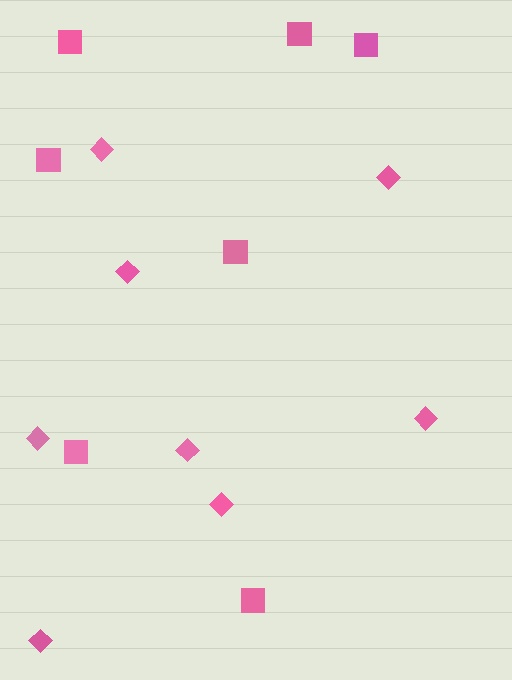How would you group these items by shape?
There are 2 groups: one group of diamonds (8) and one group of squares (7).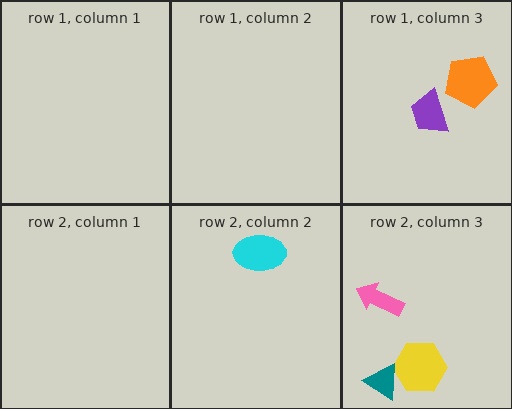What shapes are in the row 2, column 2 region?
The cyan ellipse.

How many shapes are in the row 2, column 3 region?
3.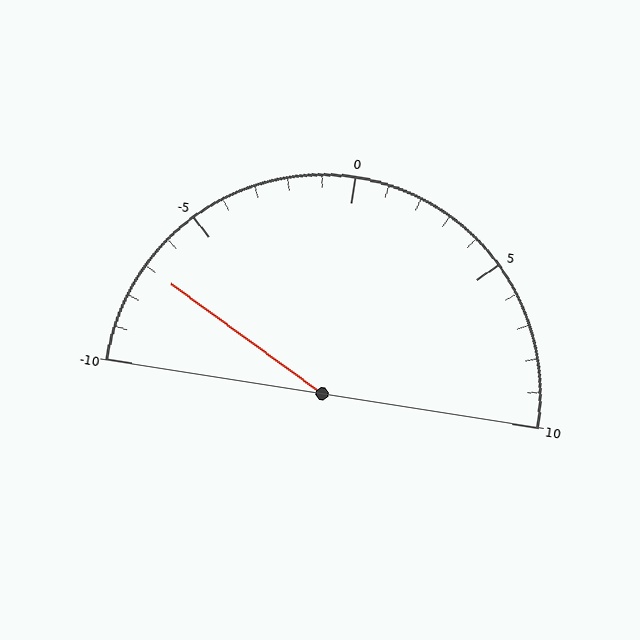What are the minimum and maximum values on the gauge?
The gauge ranges from -10 to 10.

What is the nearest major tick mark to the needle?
The nearest major tick mark is -5.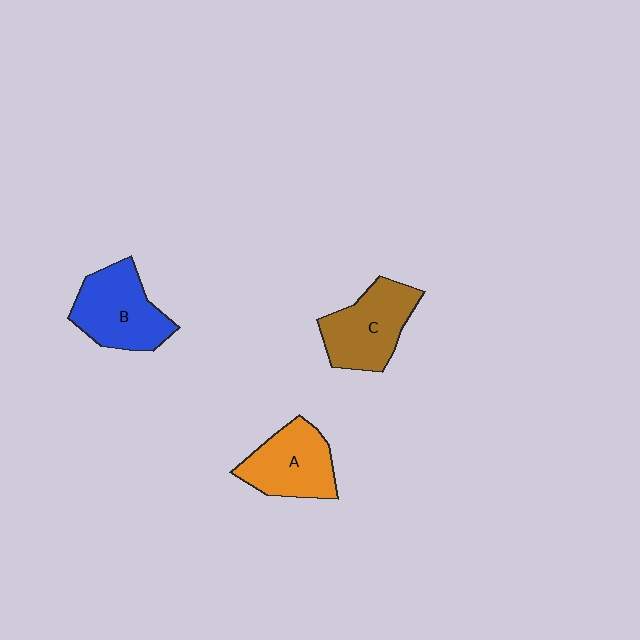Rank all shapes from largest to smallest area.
From largest to smallest: B (blue), C (brown), A (orange).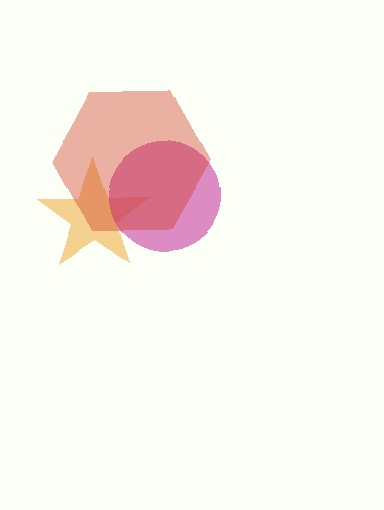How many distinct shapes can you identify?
There are 3 distinct shapes: an orange star, a magenta circle, a red hexagon.